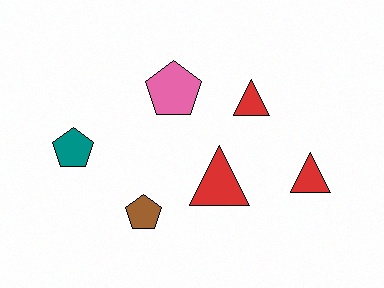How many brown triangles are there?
There are no brown triangles.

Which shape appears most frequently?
Pentagon, with 3 objects.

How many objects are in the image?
There are 6 objects.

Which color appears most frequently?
Red, with 3 objects.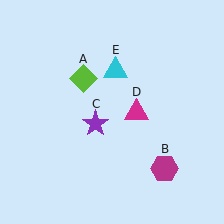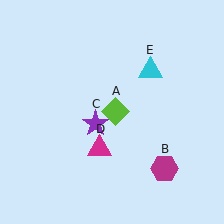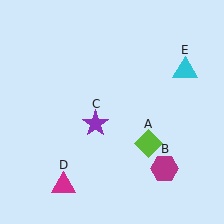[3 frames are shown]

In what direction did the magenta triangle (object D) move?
The magenta triangle (object D) moved down and to the left.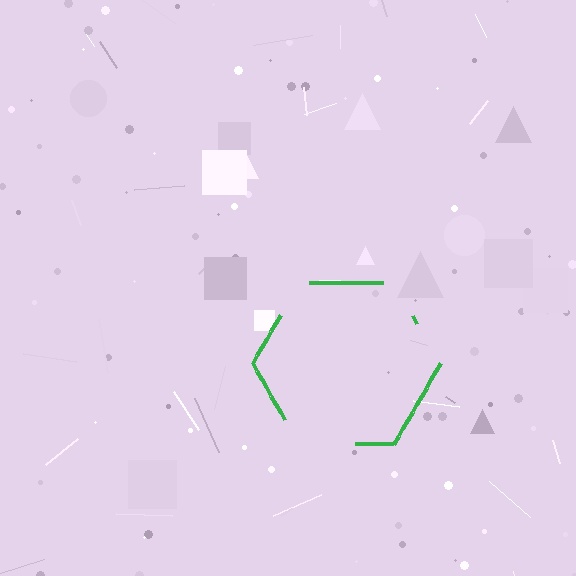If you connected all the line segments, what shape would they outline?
They would outline a hexagon.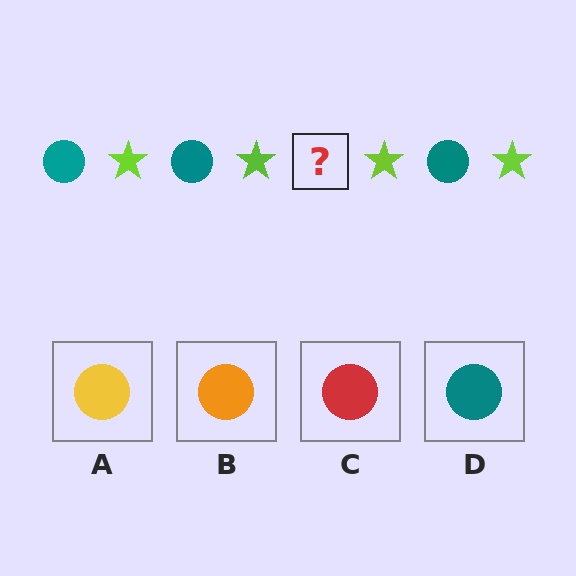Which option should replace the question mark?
Option D.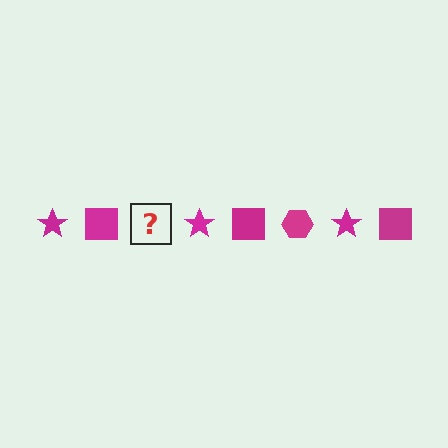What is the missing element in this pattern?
The missing element is a magenta hexagon.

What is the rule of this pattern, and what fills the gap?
The rule is that the pattern cycles through star, square, hexagon shapes in magenta. The gap should be filled with a magenta hexagon.